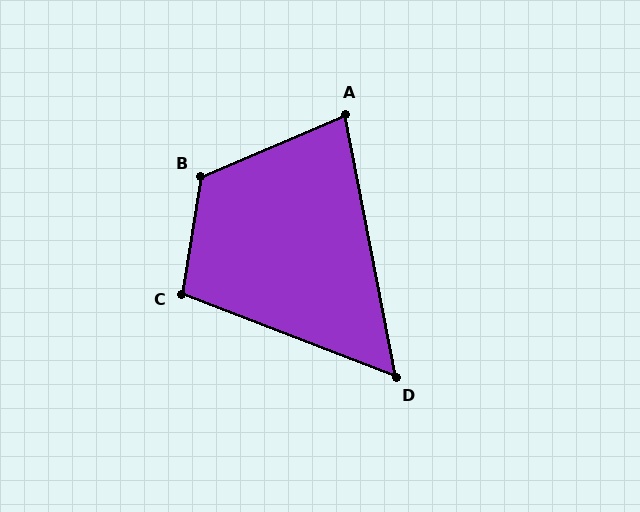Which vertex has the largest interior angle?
B, at approximately 122 degrees.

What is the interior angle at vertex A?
Approximately 78 degrees (acute).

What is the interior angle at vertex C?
Approximately 102 degrees (obtuse).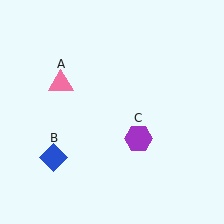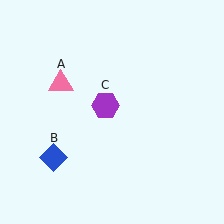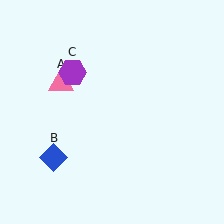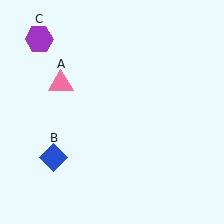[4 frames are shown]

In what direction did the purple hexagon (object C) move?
The purple hexagon (object C) moved up and to the left.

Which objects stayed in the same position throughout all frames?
Pink triangle (object A) and blue diamond (object B) remained stationary.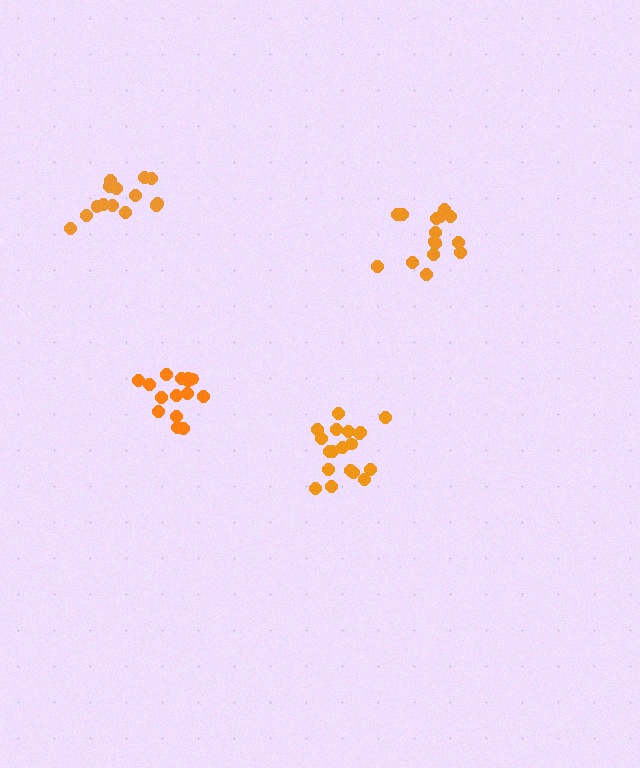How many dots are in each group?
Group 1: 15 dots, Group 2: 14 dots, Group 3: 15 dots, Group 4: 19 dots (63 total).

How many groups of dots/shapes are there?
There are 4 groups.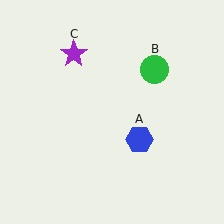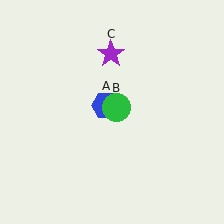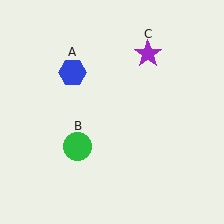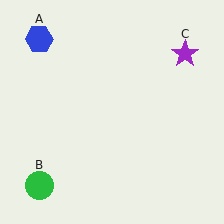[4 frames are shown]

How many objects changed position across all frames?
3 objects changed position: blue hexagon (object A), green circle (object B), purple star (object C).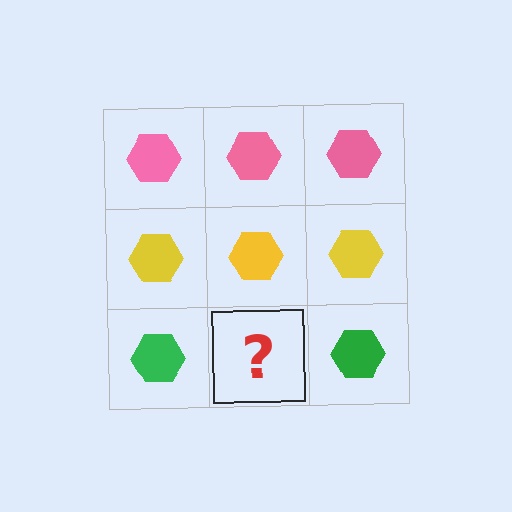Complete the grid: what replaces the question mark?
The question mark should be replaced with a green hexagon.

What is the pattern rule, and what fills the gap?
The rule is that each row has a consistent color. The gap should be filled with a green hexagon.